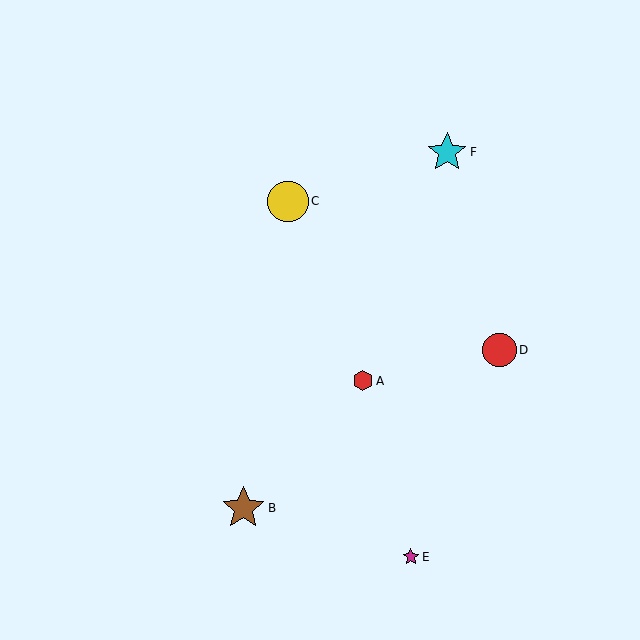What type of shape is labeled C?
Shape C is a yellow circle.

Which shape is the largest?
The brown star (labeled B) is the largest.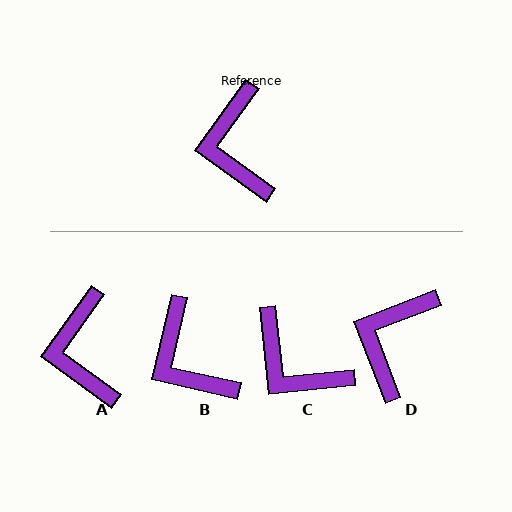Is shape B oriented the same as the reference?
No, it is off by about 23 degrees.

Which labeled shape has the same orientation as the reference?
A.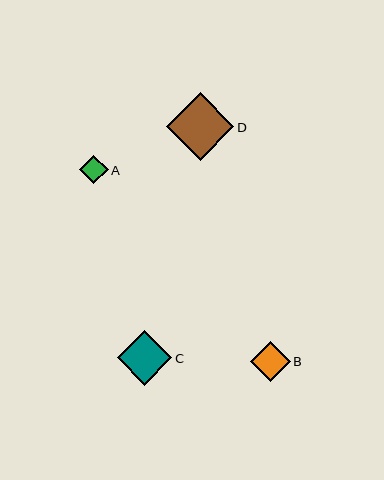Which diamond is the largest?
Diamond D is the largest with a size of approximately 68 pixels.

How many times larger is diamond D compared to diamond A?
Diamond D is approximately 2.4 times the size of diamond A.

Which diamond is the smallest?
Diamond A is the smallest with a size of approximately 29 pixels.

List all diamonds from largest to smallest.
From largest to smallest: D, C, B, A.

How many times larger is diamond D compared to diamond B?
Diamond D is approximately 1.7 times the size of diamond B.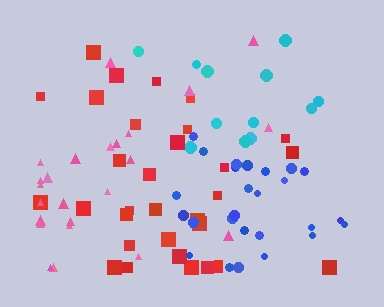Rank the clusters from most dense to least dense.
blue, red, pink, cyan.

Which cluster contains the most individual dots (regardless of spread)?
Red (33).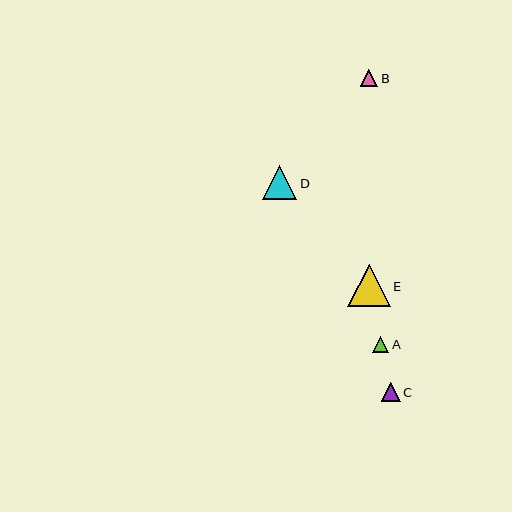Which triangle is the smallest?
Triangle A is the smallest with a size of approximately 16 pixels.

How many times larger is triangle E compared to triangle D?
Triangle E is approximately 1.2 times the size of triangle D.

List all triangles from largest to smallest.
From largest to smallest: E, D, C, B, A.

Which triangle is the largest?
Triangle E is the largest with a size of approximately 42 pixels.